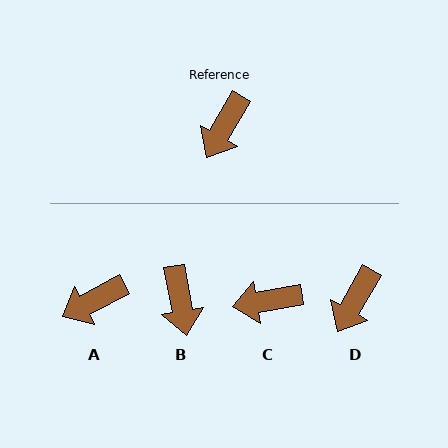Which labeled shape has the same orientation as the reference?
D.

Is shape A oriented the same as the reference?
No, it is off by about 33 degrees.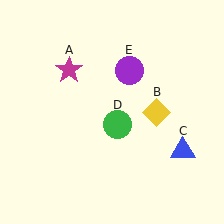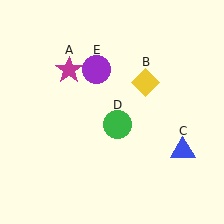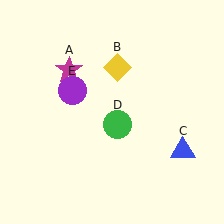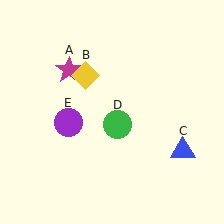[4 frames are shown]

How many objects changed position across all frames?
2 objects changed position: yellow diamond (object B), purple circle (object E).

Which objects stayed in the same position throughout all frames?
Magenta star (object A) and blue triangle (object C) and green circle (object D) remained stationary.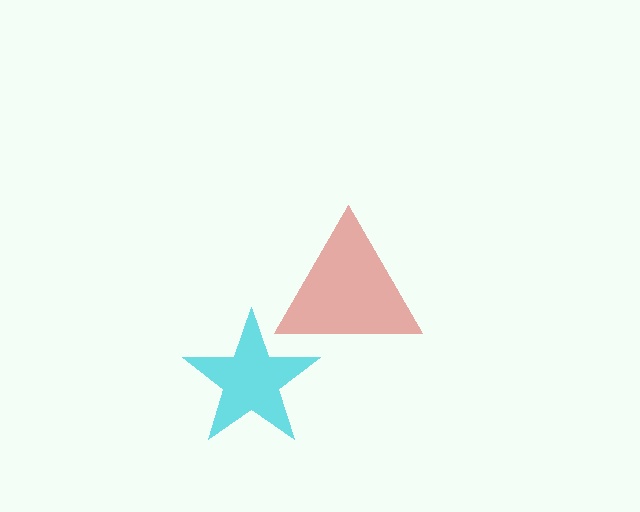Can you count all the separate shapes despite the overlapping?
Yes, there are 2 separate shapes.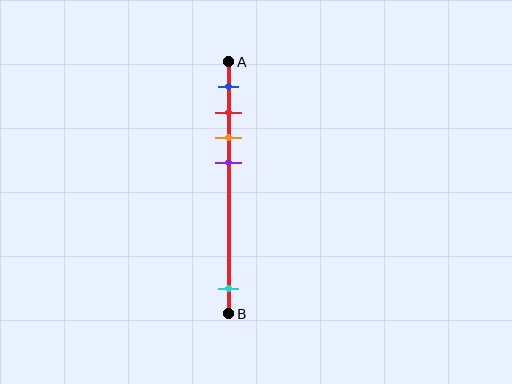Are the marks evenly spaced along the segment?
No, the marks are not evenly spaced.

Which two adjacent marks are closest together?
The red and orange marks are the closest adjacent pair.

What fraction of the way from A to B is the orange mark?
The orange mark is approximately 30% (0.3) of the way from A to B.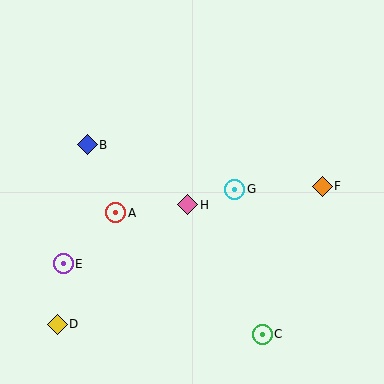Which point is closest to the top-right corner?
Point F is closest to the top-right corner.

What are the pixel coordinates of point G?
Point G is at (235, 189).